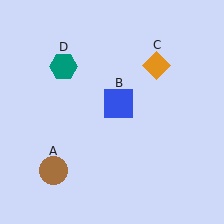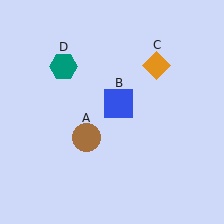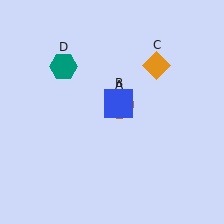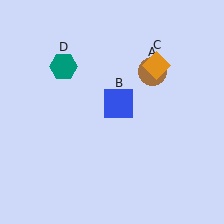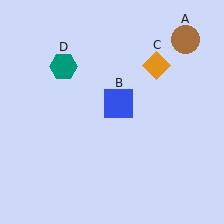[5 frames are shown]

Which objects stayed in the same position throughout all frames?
Blue square (object B) and orange diamond (object C) and teal hexagon (object D) remained stationary.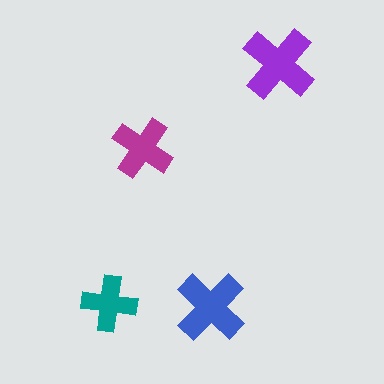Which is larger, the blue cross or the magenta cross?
The blue one.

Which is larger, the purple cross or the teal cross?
The purple one.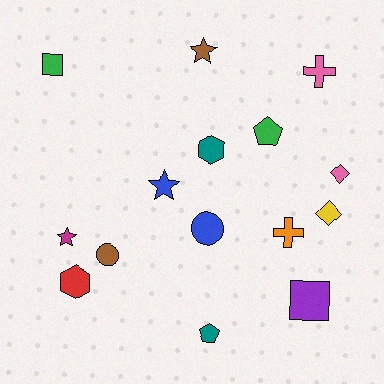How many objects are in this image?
There are 15 objects.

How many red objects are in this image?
There is 1 red object.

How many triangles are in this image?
There are no triangles.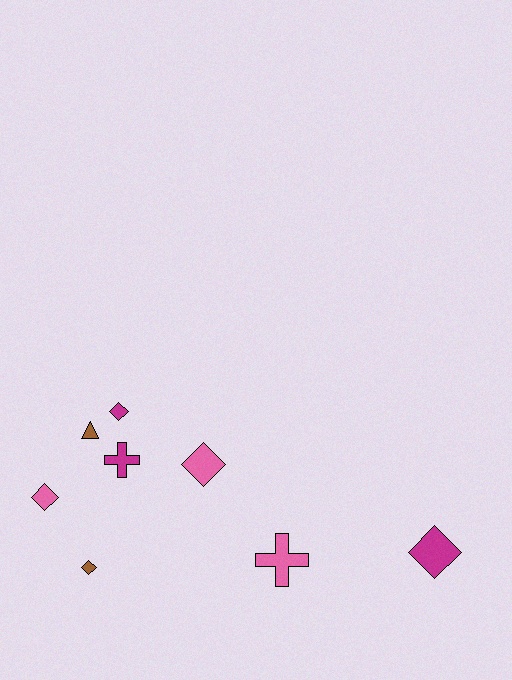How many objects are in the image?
There are 8 objects.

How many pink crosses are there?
There is 1 pink cross.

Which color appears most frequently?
Pink, with 3 objects.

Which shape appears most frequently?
Diamond, with 5 objects.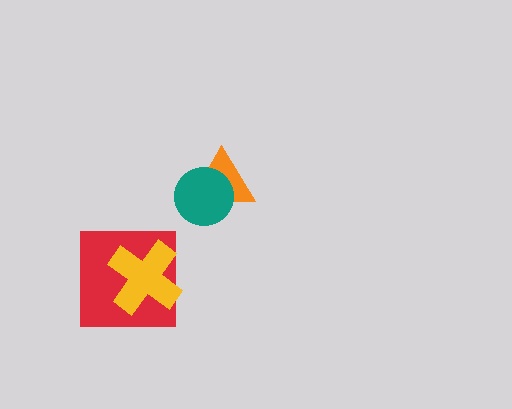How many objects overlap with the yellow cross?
1 object overlaps with the yellow cross.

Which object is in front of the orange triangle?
The teal circle is in front of the orange triangle.